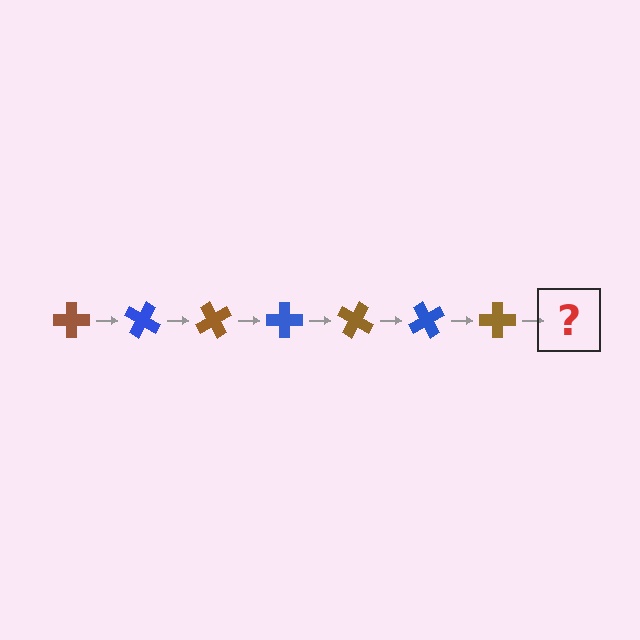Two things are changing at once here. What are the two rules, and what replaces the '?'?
The two rules are that it rotates 30 degrees each step and the color cycles through brown and blue. The '?' should be a blue cross, rotated 210 degrees from the start.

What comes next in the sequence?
The next element should be a blue cross, rotated 210 degrees from the start.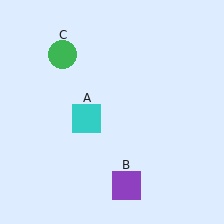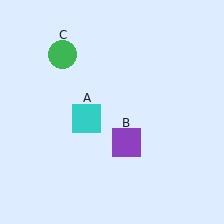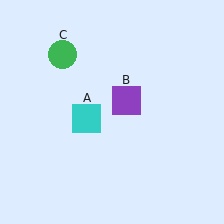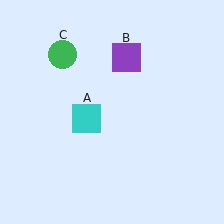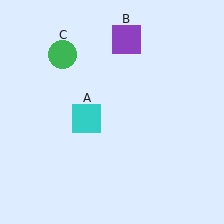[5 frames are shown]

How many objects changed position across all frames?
1 object changed position: purple square (object B).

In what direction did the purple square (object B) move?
The purple square (object B) moved up.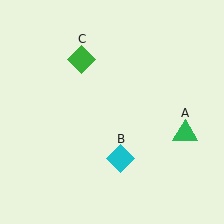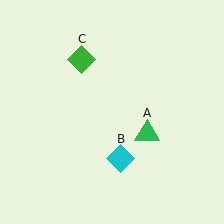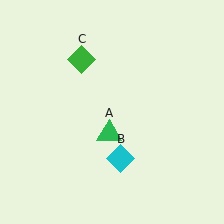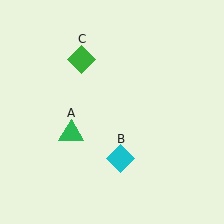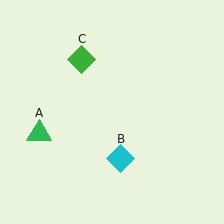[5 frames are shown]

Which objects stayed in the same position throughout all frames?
Cyan diamond (object B) and green diamond (object C) remained stationary.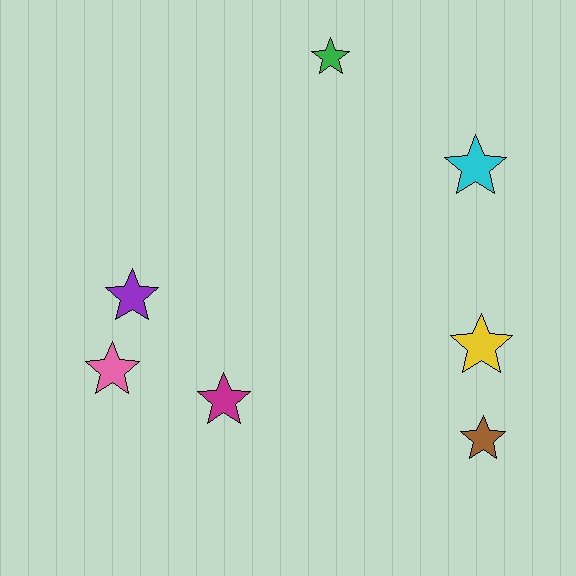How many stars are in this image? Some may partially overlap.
There are 7 stars.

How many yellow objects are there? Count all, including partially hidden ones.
There is 1 yellow object.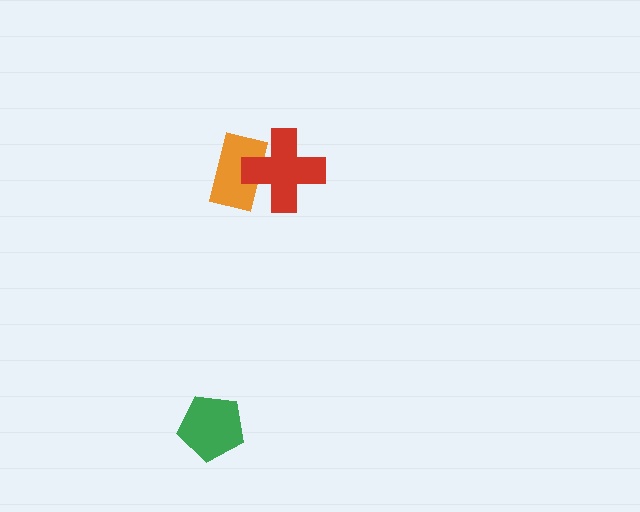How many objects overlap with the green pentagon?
0 objects overlap with the green pentagon.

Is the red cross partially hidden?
No, no other shape covers it.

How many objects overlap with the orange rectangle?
1 object overlaps with the orange rectangle.